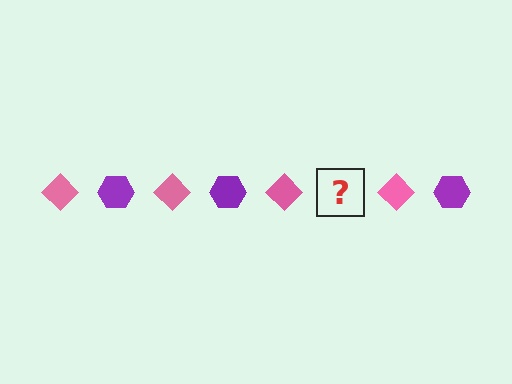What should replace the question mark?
The question mark should be replaced with a purple hexagon.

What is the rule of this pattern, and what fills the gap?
The rule is that the pattern alternates between pink diamond and purple hexagon. The gap should be filled with a purple hexagon.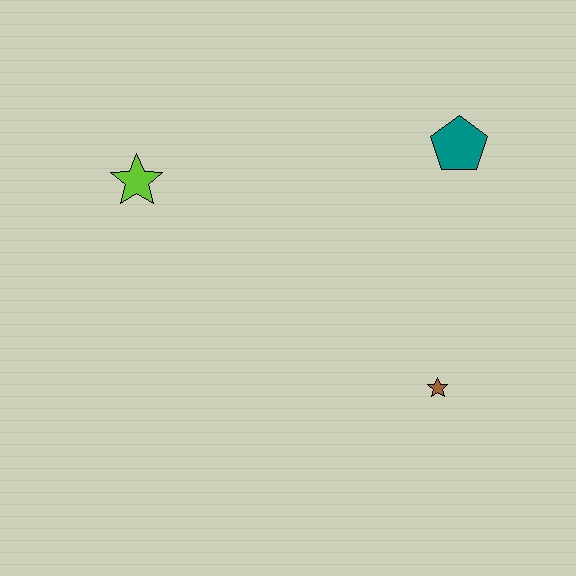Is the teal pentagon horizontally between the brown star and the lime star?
No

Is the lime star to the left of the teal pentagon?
Yes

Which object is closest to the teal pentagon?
The brown star is closest to the teal pentagon.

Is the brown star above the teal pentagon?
No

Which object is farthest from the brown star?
The lime star is farthest from the brown star.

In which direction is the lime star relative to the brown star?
The lime star is to the left of the brown star.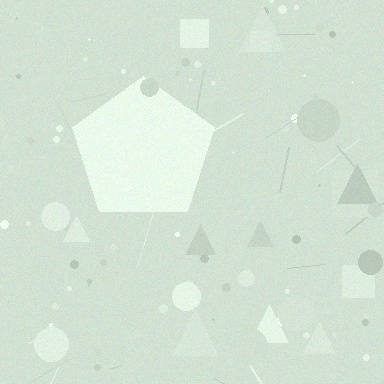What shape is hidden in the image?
A pentagon is hidden in the image.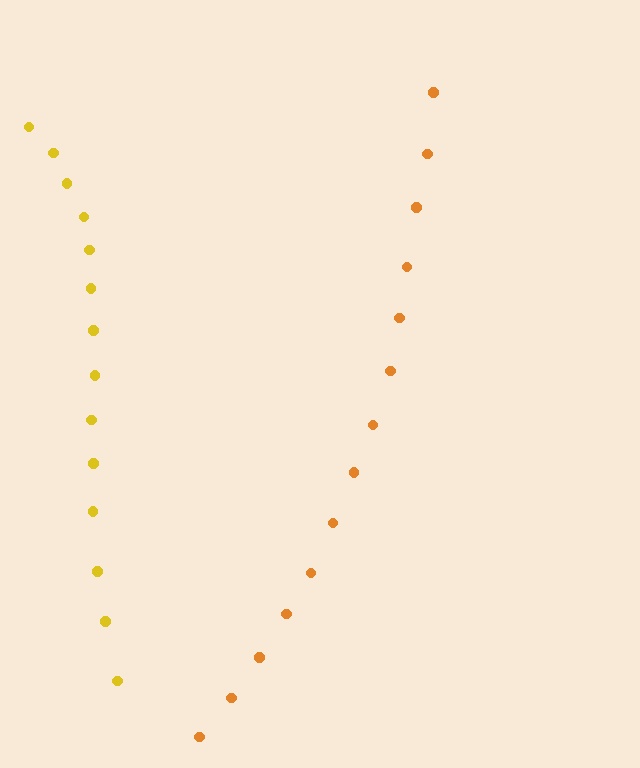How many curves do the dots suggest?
There are 2 distinct paths.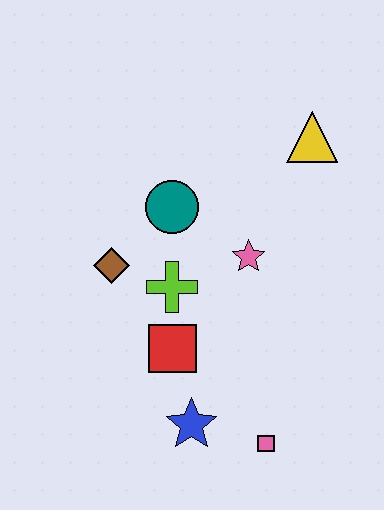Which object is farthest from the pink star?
The pink square is farthest from the pink star.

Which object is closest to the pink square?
The blue star is closest to the pink square.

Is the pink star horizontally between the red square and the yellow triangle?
Yes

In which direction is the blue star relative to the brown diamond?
The blue star is below the brown diamond.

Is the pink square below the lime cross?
Yes